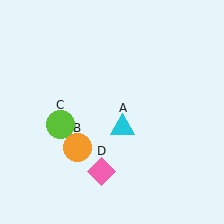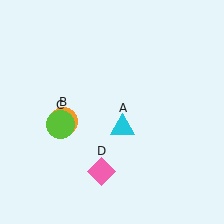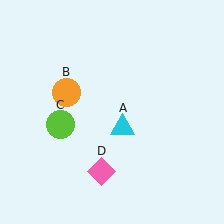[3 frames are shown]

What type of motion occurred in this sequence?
The orange circle (object B) rotated clockwise around the center of the scene.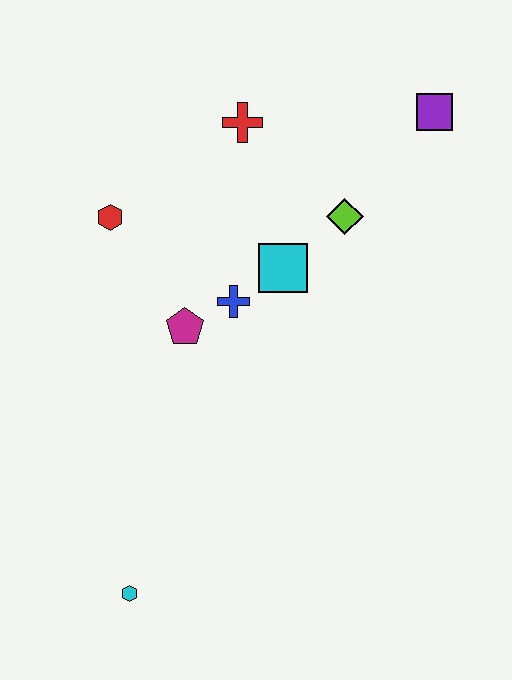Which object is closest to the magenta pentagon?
The blue cross is closest to the magenta pentagon.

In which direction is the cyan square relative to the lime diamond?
The cyan square is to the left of the lime diamond.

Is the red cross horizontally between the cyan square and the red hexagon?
Yes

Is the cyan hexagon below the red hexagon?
Yes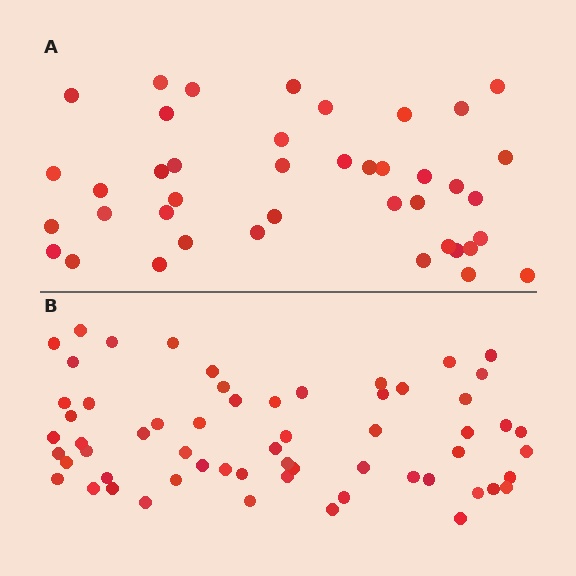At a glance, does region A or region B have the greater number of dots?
Region B (the bottom region) has more dots.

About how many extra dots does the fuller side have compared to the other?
Region B has approximately 20 more dots than region A.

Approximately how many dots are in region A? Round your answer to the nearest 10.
About 40 dots. (The exact count is 41, which rounds to 40.)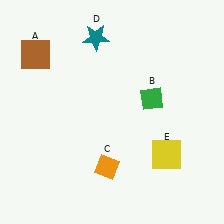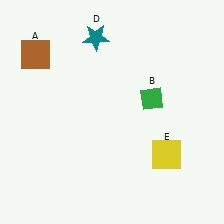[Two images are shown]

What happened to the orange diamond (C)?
The orange diamond (C) was removed in Image 2. It was in the bottom-left area of Image 1.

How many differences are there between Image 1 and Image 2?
There is 1 difference between the two images.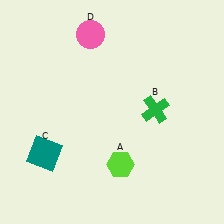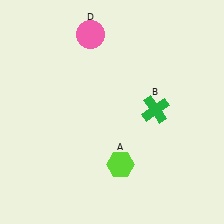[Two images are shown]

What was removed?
The teal square (C) was removed in Image 2.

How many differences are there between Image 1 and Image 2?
There is 1 difference between the two images.